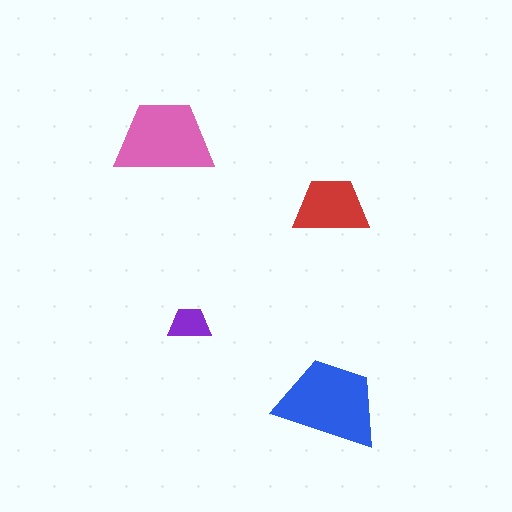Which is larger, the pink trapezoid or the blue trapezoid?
The blue one.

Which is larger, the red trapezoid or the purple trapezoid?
The red one.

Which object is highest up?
The pink trapezoid is topmost.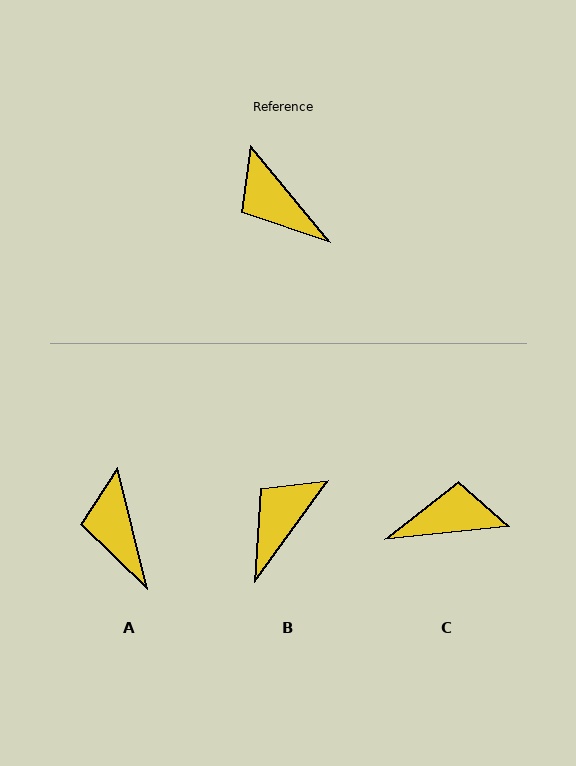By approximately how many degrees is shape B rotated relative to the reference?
Approximately 75 degrees clockwise.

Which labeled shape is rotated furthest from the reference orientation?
C, about 124 degrees away.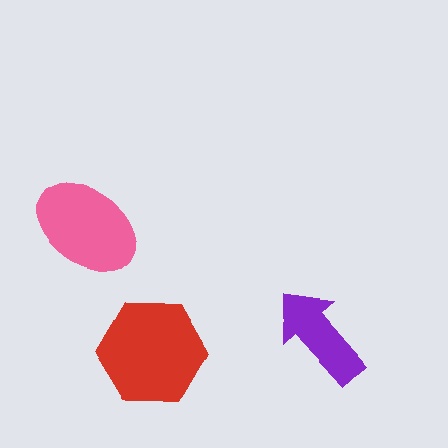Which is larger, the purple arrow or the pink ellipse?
The pink ellipse.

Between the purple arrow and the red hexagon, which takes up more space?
The red hexagon.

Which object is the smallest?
The purple arrow.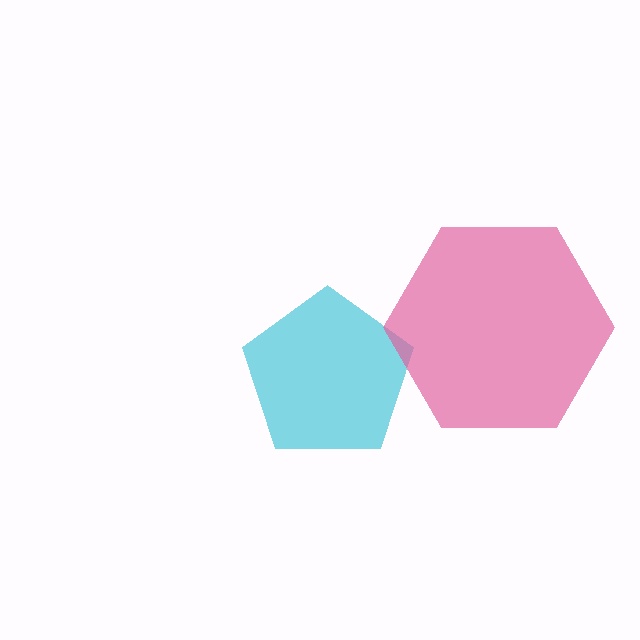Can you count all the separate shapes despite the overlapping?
Yes, there are 2 separate shapes.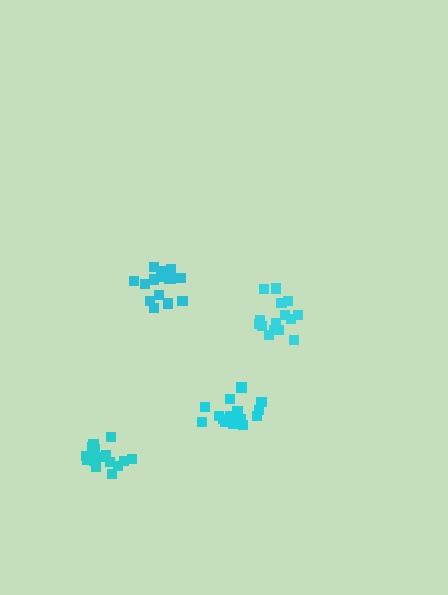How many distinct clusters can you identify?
There are 4 distinct clusters.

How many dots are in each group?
Group 1: 15 dots, Group 2: 15 dots, Group 3: 16 dots, Group 4: 16 dots (62 total).